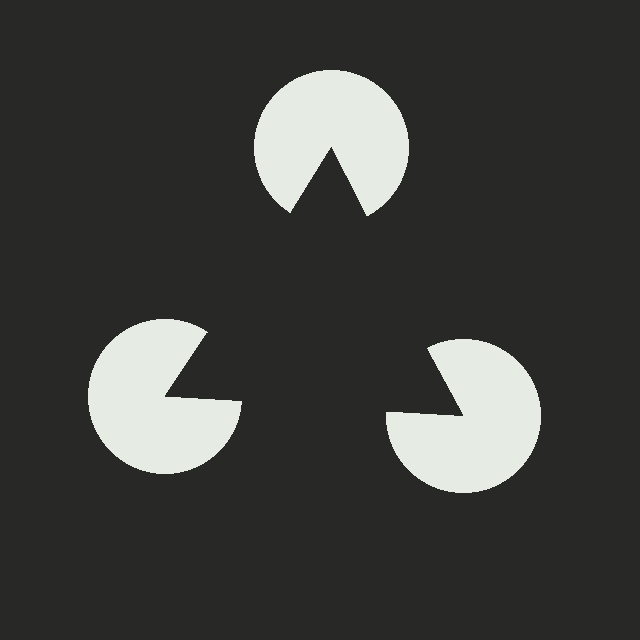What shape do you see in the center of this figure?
An illusory triangle — its edges are inferred from the aligned wedge cuts in the pac-man discs, not physically drawn.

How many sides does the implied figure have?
3 sides.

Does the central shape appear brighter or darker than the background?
It typically appears slightly darker than the background, even though no actual brightness change is drawn.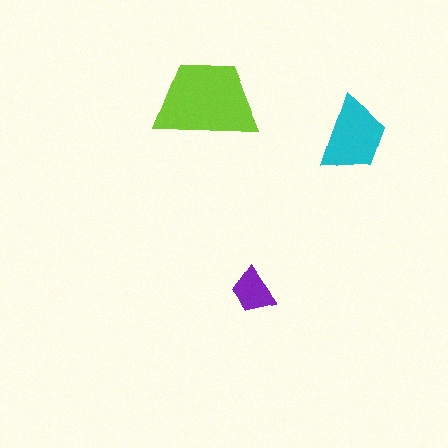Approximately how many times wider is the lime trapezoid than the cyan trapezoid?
About 1.5 times wider.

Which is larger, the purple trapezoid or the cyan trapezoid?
The cyan one.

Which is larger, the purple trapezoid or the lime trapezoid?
The lime one.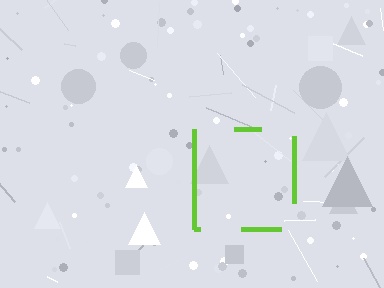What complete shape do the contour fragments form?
The contour fragments form a square.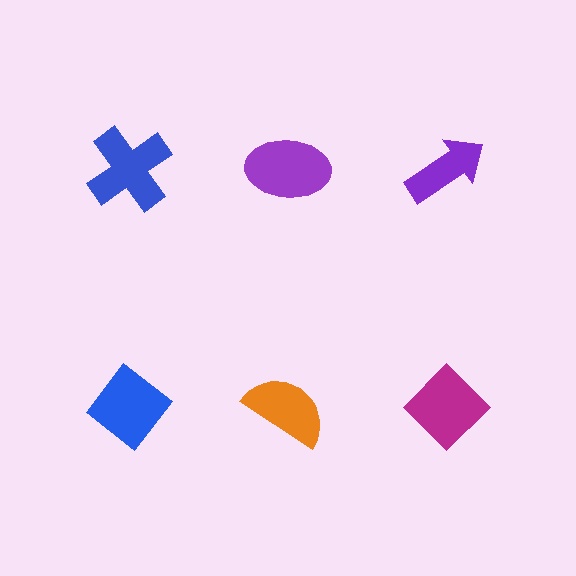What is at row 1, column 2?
A purple ellipse.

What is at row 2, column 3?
A magenta diamond.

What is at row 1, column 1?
A blue cross.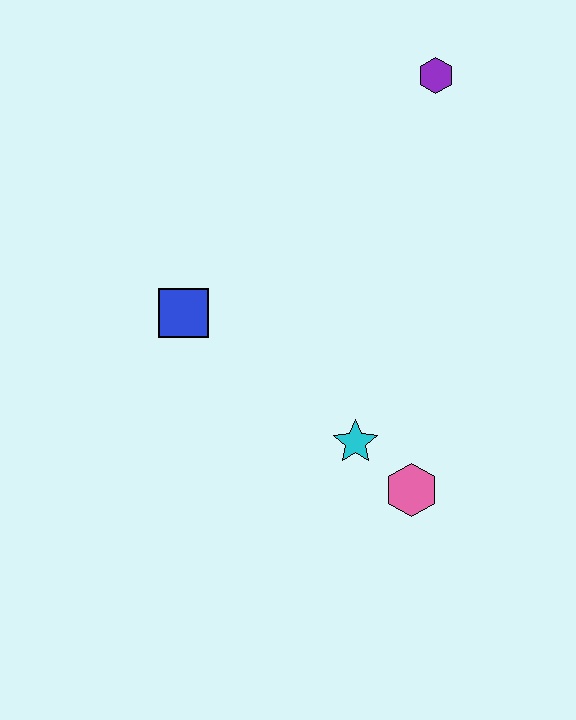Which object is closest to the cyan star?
The pink hexagon is closest to the cyan star.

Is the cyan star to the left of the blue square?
No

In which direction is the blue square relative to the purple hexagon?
The blue square is to the left of the purple hexagon.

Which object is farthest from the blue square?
The purple hexagon is farthest from the blue square.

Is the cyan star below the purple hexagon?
Yes